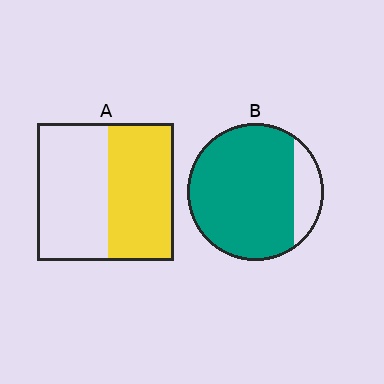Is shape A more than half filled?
Roughly half.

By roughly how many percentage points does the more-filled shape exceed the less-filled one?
By roughly 35 percentage points (B over A).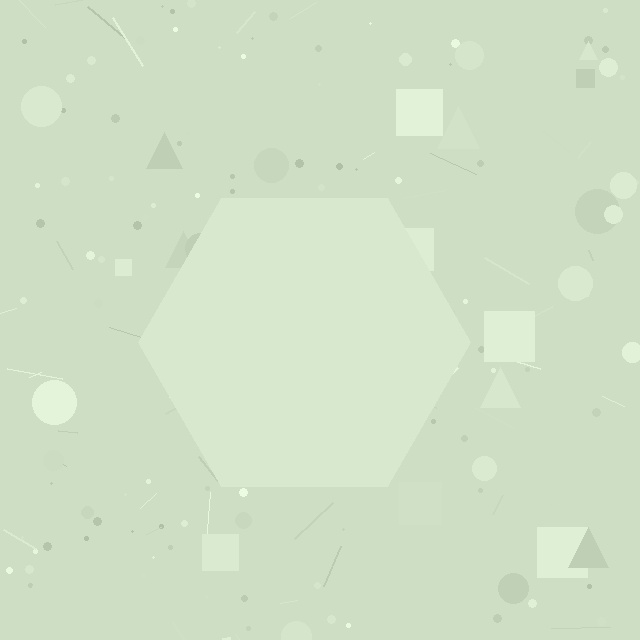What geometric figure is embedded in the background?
A hexagon is embedded in the background.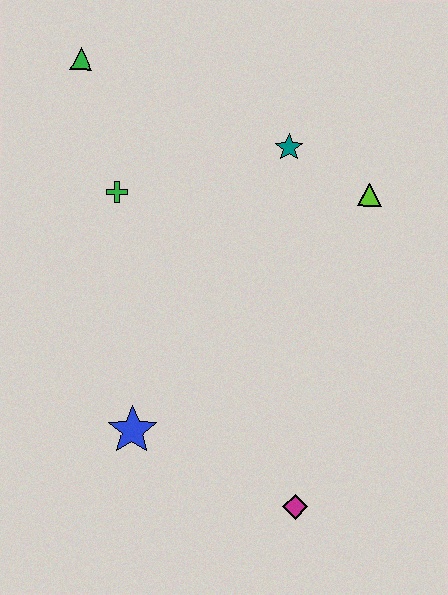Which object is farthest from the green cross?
The magenta diamond is farthest from the green cross.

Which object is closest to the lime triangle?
The teal star is closest to the lime triangle.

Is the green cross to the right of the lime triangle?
No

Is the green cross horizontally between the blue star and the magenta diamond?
No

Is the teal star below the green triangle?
Yes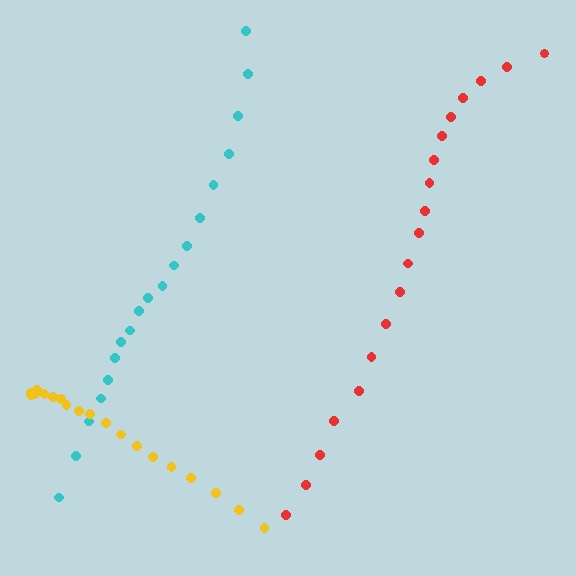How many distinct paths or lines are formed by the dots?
There are 3 distinct paths.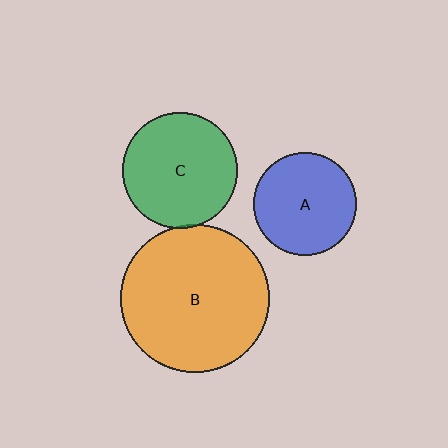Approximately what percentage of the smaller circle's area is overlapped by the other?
Approximately 5%.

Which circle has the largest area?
Circle B (orange).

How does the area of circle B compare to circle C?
Approximately 1.7 times.